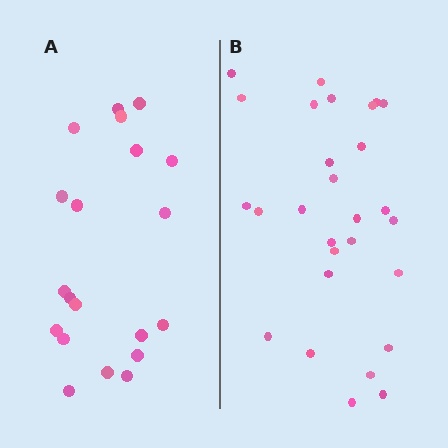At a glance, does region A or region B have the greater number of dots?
Region B (the right region) has more dots.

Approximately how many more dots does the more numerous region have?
Region B has roughly 8 or so more dots than region A.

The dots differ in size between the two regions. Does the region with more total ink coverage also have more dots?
No. Region A has more total ink coverage because its dots are larger, but region B actually contains more individual dots. Total area can be misleading — the number of items is what matters here.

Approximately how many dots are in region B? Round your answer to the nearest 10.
About 30 dots. (The exact count is 28, which rounds to 30.)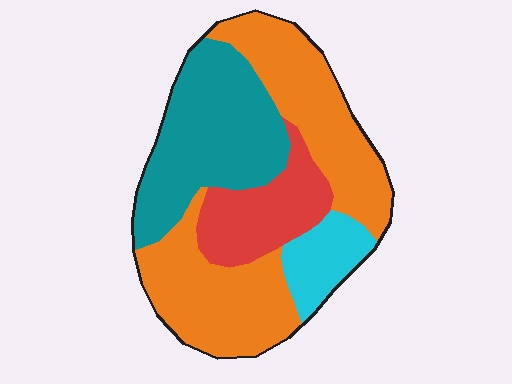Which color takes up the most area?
Orange, at roughly 45%.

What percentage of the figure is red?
Red takes up less than a sixth of the figure.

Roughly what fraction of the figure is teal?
Teal takes up about one quarter (1/4) of the figure.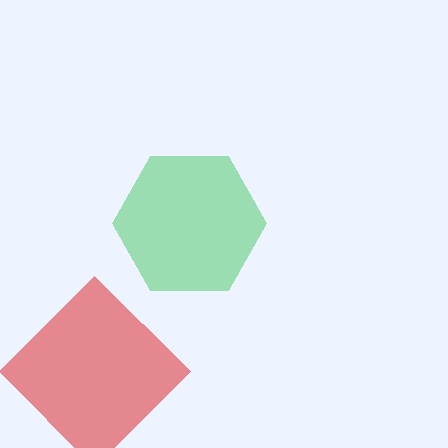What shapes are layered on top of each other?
The layered shapes are: a green hexagon, a red diamond.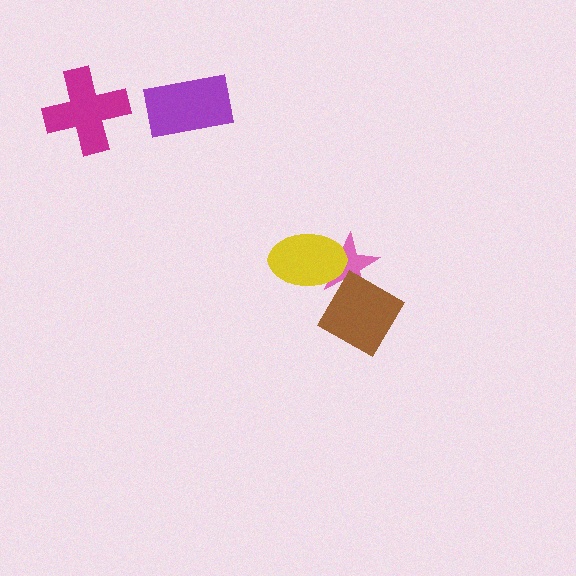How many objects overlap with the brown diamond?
2 objects overlap with the brown diamond.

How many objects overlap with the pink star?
2 objects overlap with the pink star.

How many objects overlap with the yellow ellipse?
2 objects overlap with the yellow ellipse.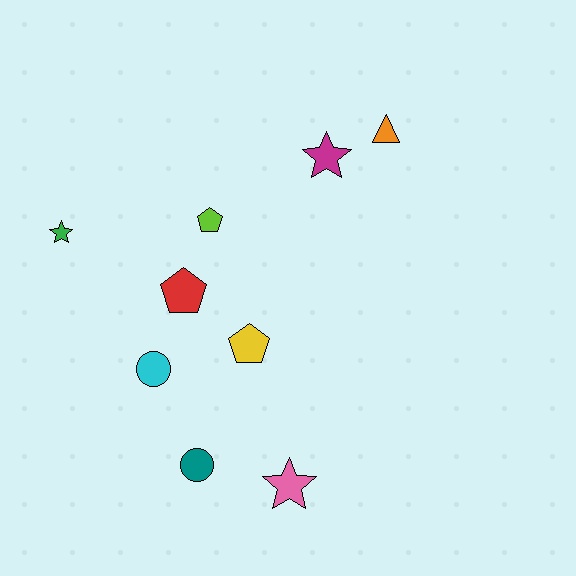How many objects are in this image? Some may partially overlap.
There are 9 objects.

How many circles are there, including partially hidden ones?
There are 2 circles.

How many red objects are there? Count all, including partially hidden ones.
There is 1 red object.